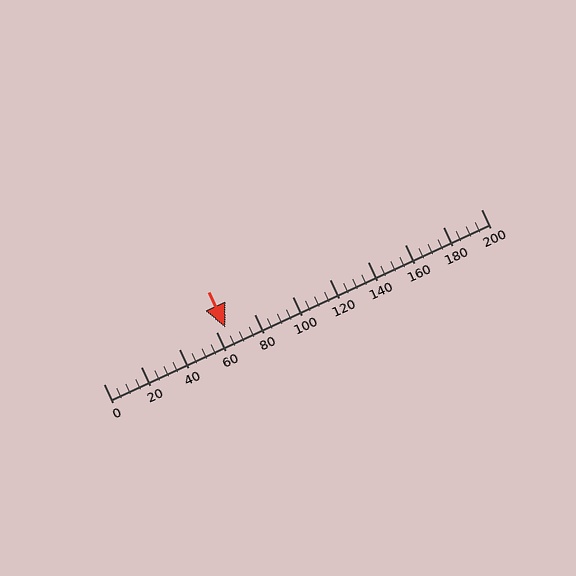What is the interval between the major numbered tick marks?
The major tick marks are spaced 20 units apart.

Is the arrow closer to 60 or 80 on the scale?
The arrow is closer to 60.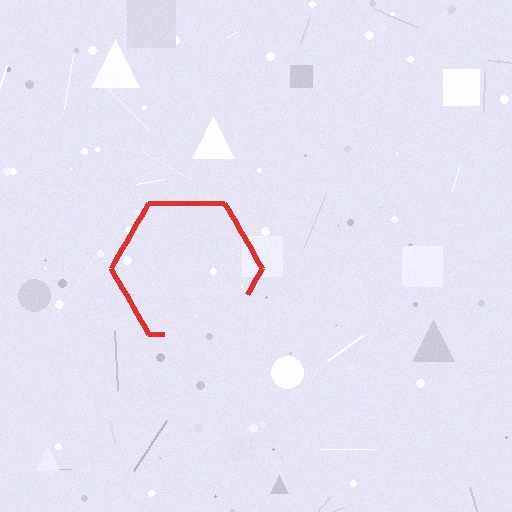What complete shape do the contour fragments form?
The contour fragments form a hexagon.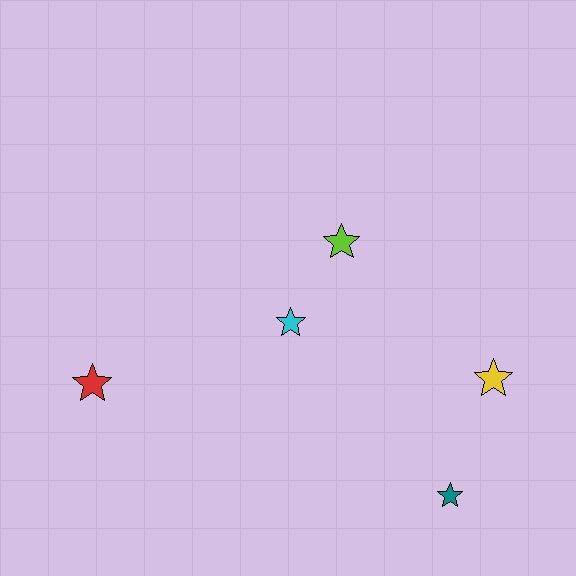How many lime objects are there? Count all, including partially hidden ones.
There is 1 lime object.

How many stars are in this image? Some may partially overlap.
There are 5 stars.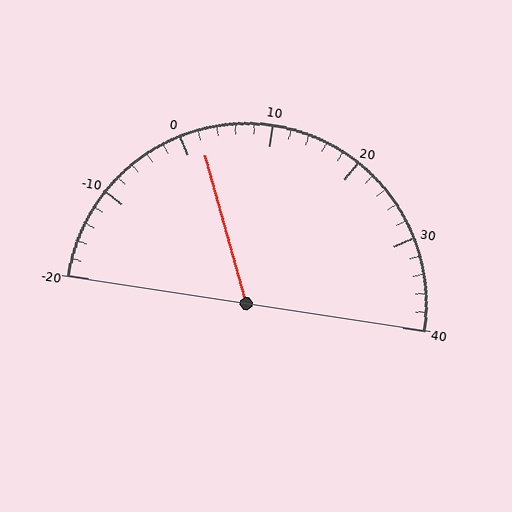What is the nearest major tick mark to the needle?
The nearest major tick mark is 0.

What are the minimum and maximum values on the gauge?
The gauge ranges from -20 to 40.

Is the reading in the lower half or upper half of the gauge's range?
The reading is in the lower half of the range (-20 to 40).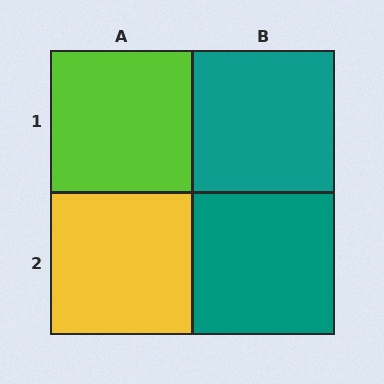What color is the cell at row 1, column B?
Teal.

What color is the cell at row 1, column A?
Lime.